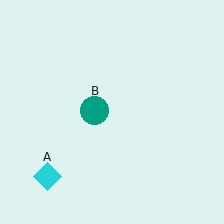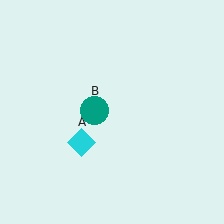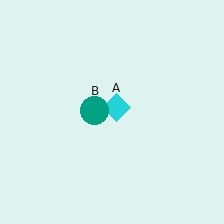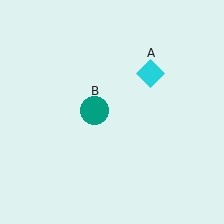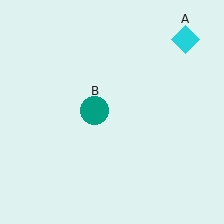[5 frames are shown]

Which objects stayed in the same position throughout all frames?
Teal circle (object B) remained stationary.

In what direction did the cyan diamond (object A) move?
The cyan diamond (object A) moved up and to the right.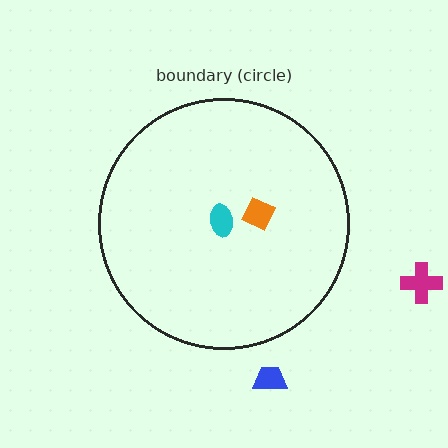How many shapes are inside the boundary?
2 inside, 2 outside.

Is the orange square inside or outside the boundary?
Inside.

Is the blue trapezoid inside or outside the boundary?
Outside.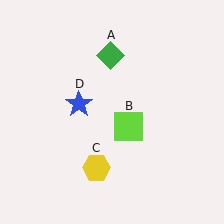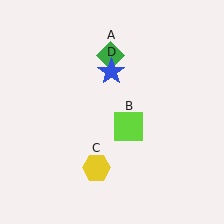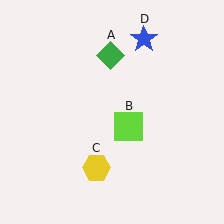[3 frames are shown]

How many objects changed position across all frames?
1 object changed position: blue star (object D).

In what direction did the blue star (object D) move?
The blue star (object D) moved up and to the right.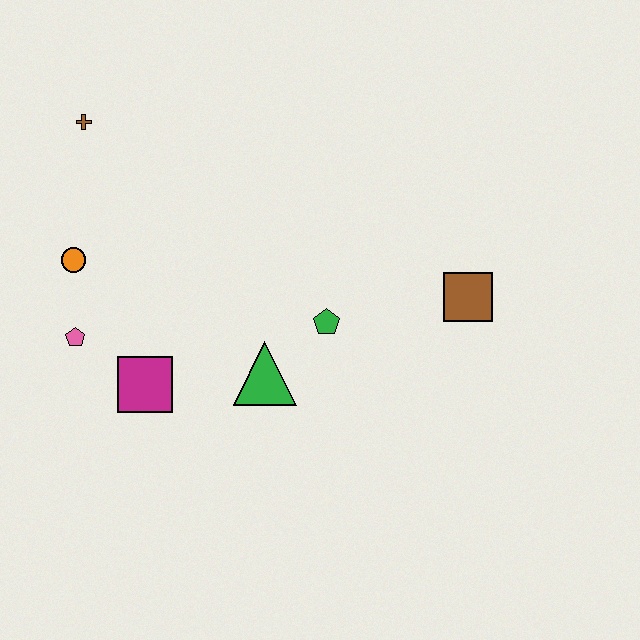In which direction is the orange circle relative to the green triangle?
The orange circle is to the left of the green triangle.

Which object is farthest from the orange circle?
The brown square is farthest from the orange circle.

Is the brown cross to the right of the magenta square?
No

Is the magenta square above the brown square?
No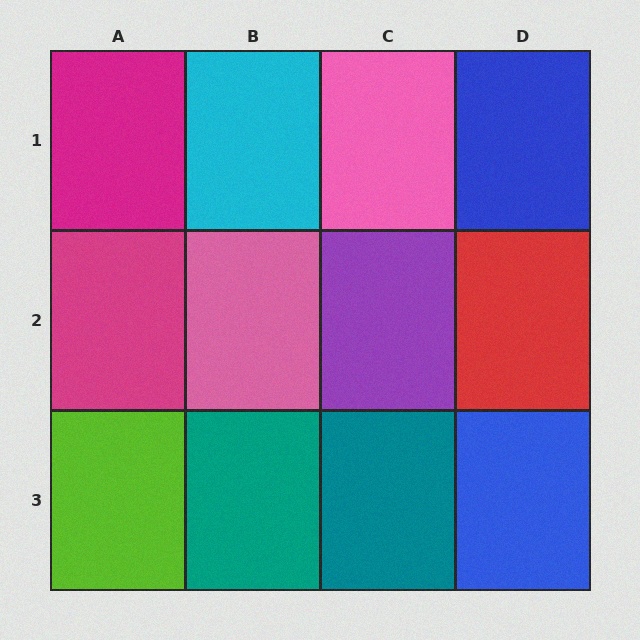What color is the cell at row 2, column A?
Magenta.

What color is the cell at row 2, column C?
Purple.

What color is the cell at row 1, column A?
Magenta.